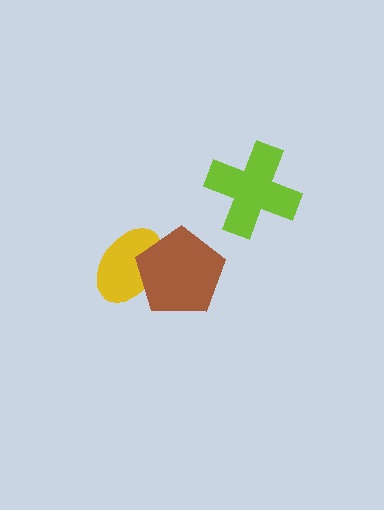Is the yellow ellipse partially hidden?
Yes, it is partially covered by another shape.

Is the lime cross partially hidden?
No, no other shape covers it.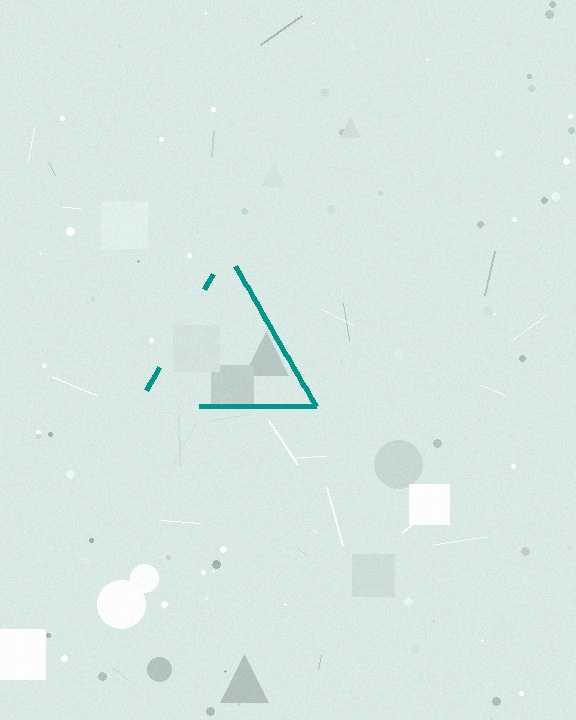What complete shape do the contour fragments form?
The contour fragments form a triangle.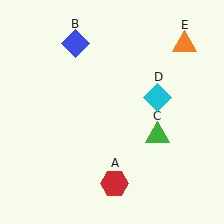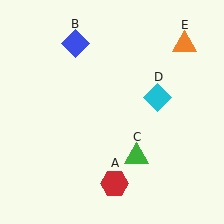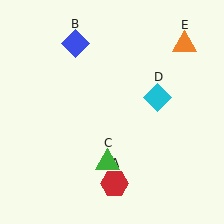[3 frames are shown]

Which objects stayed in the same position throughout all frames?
Red hexagon (object A) and blue diamond (object B) and cyan diamond (object D) and orange triangle (object E) remained stationary.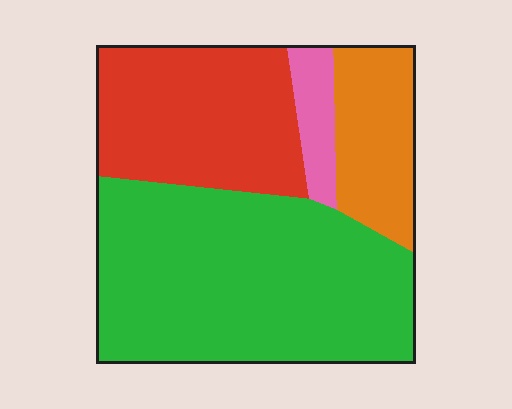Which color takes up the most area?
Green, at roughly 50%.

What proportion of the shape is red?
Red takes up about one quarter (1/4) of the shape.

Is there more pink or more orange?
Orange.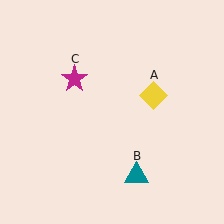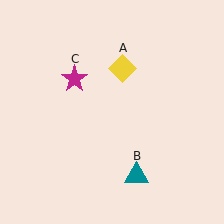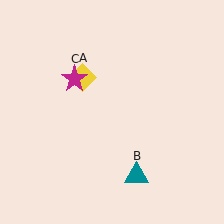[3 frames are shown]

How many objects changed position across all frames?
1 object changed position: yellow diamond (object A).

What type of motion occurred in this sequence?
The yellow diamond (object A) rotated counterclockwise around the center of the scene.